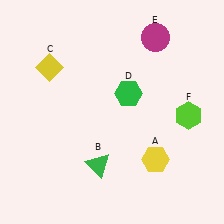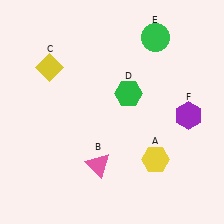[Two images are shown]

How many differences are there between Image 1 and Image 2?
There are 3 differences between the two images.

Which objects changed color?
B changed from green to pink. E changed from magenta to green. F changed from lime to purple.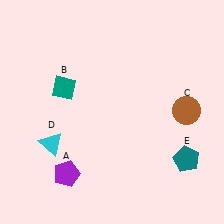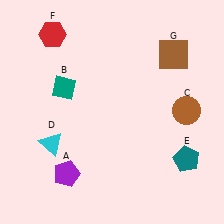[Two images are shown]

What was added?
A red hexagon (F), a brown square (G) were added in Image 2.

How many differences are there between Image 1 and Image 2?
There are 2 differences between the two images.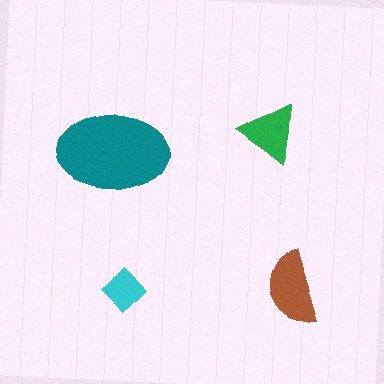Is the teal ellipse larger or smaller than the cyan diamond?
Larger.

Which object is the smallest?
The cyan diamond.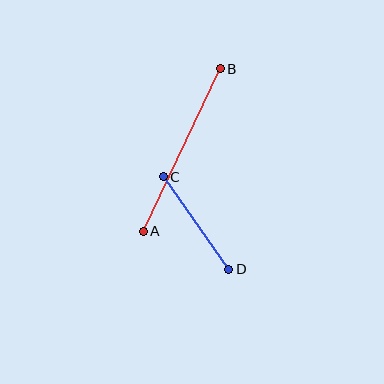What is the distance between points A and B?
The distance is approximately 180 pixels.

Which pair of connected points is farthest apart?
Points A and B are farthest apart.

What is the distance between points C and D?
The distance is approximately 113 pixels.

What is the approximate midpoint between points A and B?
The midpoint is at approximately (182, 150) pixels.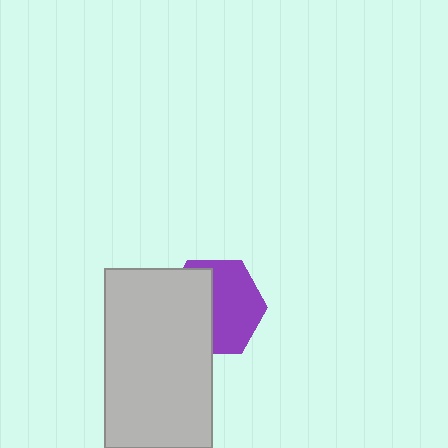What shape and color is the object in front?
The object in front is a light gray rectangle.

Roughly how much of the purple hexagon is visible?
About half of it is visible (roughly 54%).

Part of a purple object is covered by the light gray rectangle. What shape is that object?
It is a hexagon.